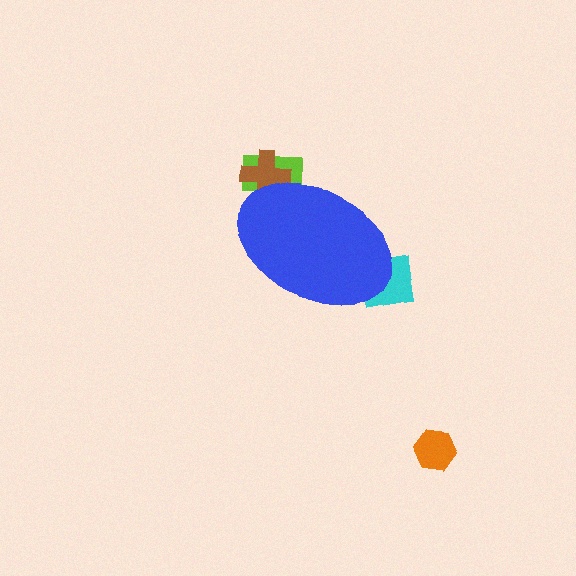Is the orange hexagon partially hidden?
No, the orange hexagon is fully visible.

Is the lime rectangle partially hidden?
Yes, the lime rectangle is partially hidden behind the blue ellipse.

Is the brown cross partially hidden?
Yes, the brown cross is partially hidden behind the blue ellipse.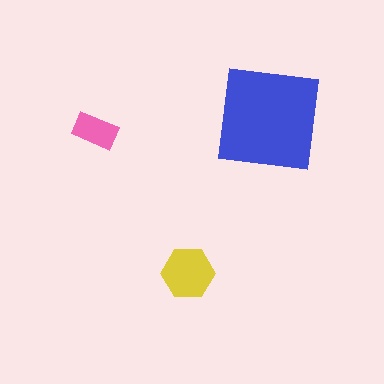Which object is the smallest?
The pink rectangle.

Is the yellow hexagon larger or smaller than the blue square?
Smaller.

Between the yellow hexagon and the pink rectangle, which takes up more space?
The yellow hexagon.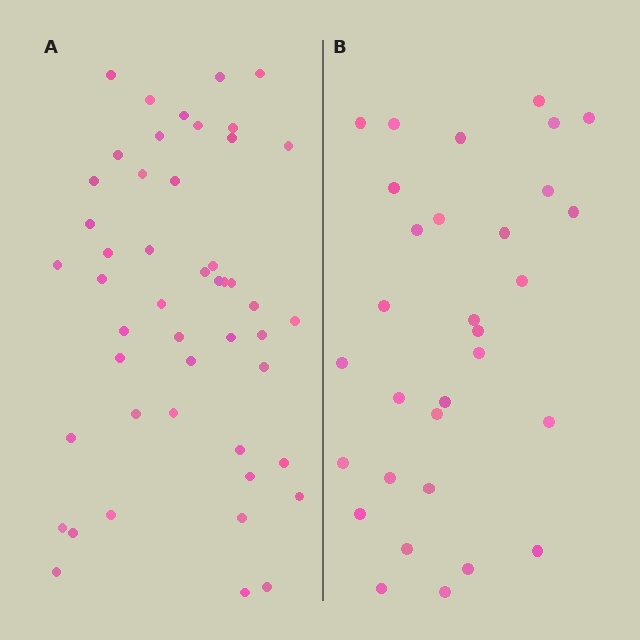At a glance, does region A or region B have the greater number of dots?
Region A (the left region) has more dots.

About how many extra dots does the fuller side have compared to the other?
Region A has approximately 15 more dots than region B.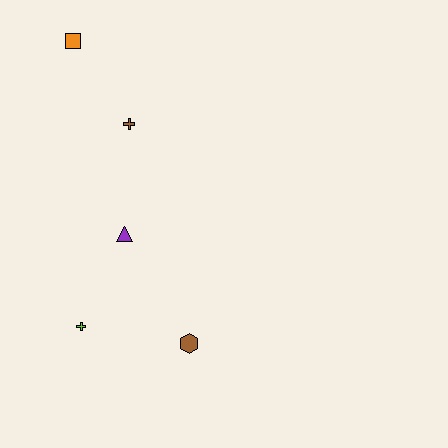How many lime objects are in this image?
There is 1 lime object.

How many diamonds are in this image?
There are no diamonds.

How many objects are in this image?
There are 5 objects.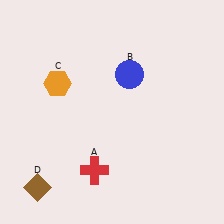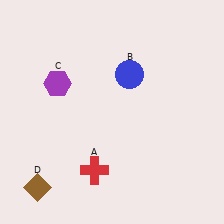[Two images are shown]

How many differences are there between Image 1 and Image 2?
There is 1 difference between the two images.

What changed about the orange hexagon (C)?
In Image 1, C is orange. In Image 2, it changed to purple.